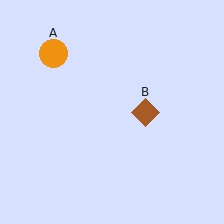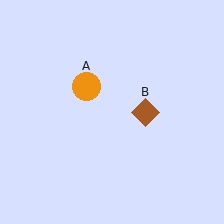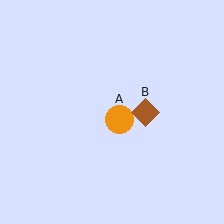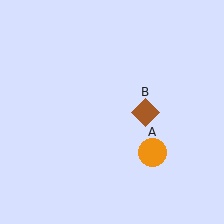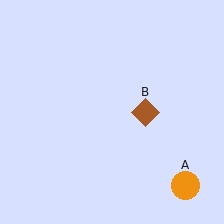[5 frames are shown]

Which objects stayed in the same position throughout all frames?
Brown diamond (object B) remained stationary.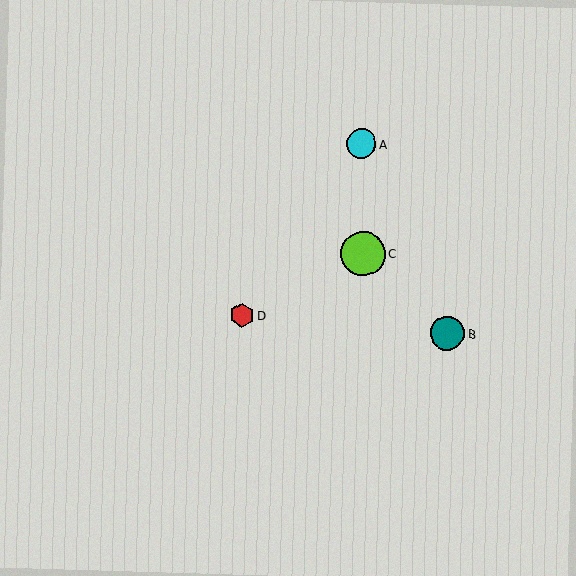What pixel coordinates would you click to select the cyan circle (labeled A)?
Click at (361, 144) to select the cyan circle A.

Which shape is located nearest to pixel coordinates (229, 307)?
The red hexagon (labeled D) at (242, 316) is nearest to that location.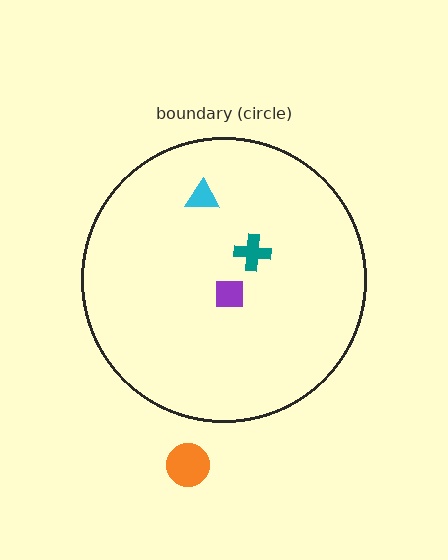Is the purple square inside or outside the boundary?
Inside.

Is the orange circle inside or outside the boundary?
Outside.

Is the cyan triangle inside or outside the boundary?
Inside.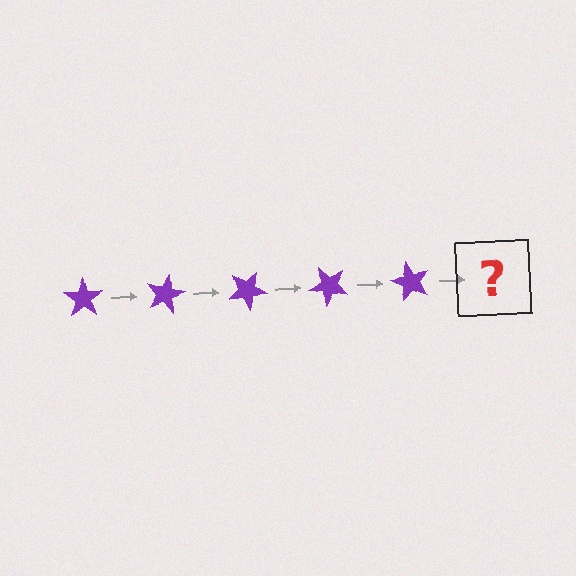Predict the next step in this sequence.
The next step is a purple star rotated 75 degrees.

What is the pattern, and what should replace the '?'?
The pattern is that the star rotates 15 degrees each step. The '?' should be a purple star rotated 75 degrees.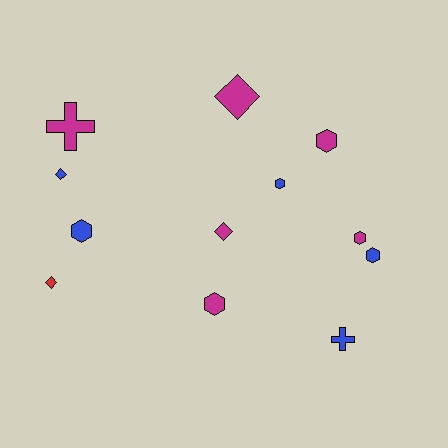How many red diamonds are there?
There is 1 red diamond.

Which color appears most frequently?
Magenta, with 6 objects.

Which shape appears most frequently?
Hexagon, with 6 objects.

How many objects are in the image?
There are 12 objects.